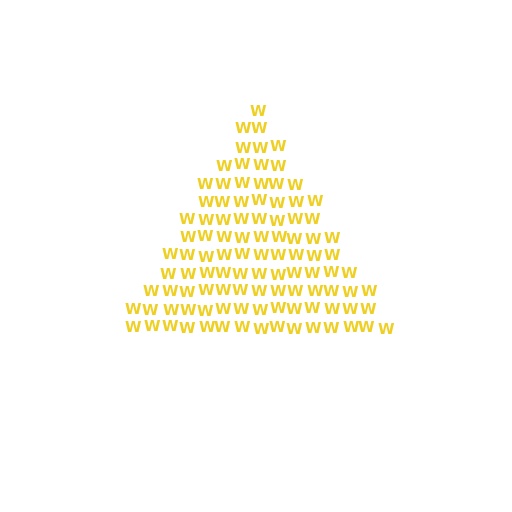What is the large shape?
The large shape is a triangle.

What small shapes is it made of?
It is made of small letter W's.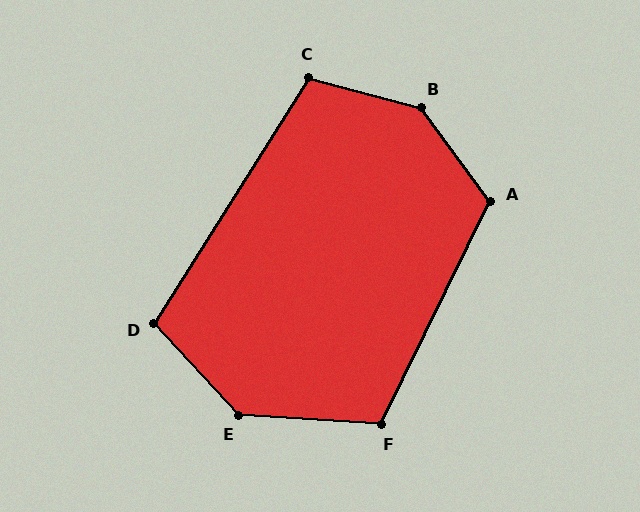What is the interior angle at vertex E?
Approximately 136 degrees (obtuse).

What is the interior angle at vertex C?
Approximately 107 degrees (obtuse).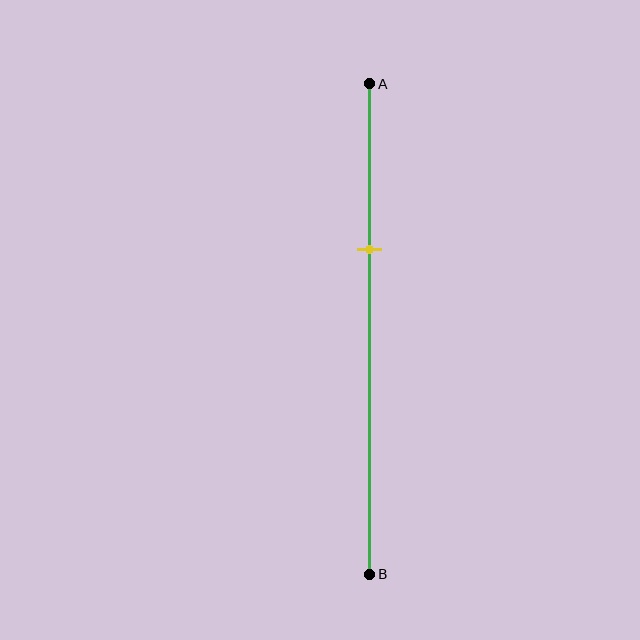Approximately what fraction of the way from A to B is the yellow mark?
The yellow mark is approximately 35% of the way from A to B.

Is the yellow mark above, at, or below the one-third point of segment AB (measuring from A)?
The yellow mark is approximately at the one-third point of segment AB.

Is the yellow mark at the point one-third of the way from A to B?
Yes, the mark is approximately at the one-third point.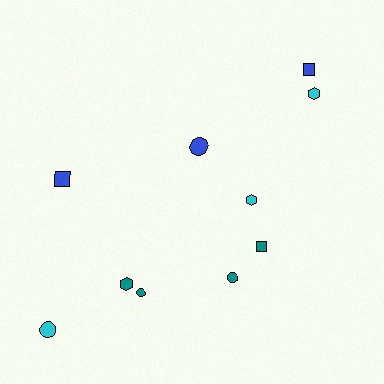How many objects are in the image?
There are 10 objects.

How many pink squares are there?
There are no pink squares.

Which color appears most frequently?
Teal, with 4 objects.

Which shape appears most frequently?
Circle, with 4 objects.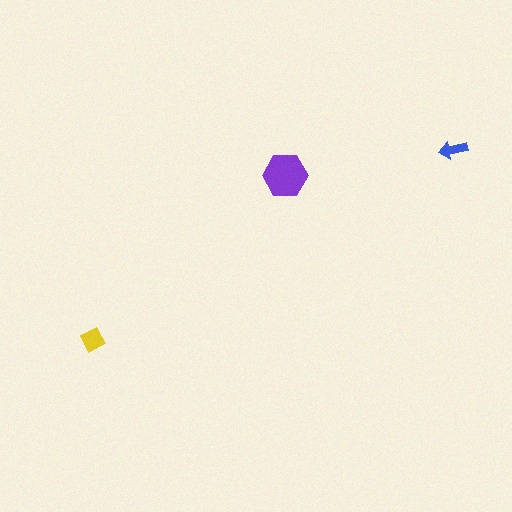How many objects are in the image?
There are 3 objects in the image.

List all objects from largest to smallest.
The purple hexagon, the yellow diamond, the blue arrow.